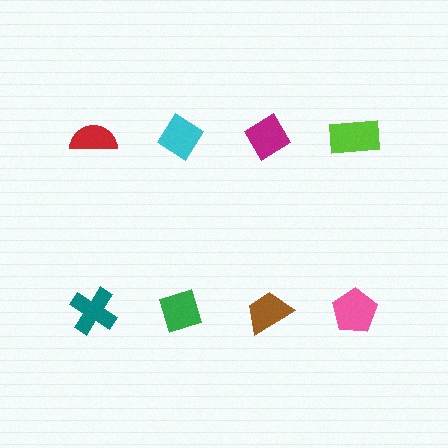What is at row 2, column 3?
A brown trapezoid.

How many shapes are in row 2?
4 shapes.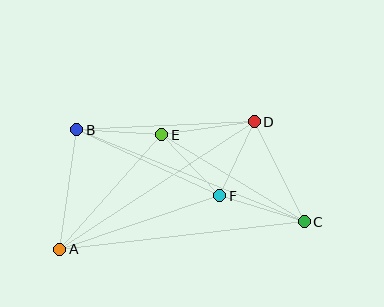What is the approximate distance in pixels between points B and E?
The distance between B and E is approximately 85 pixels.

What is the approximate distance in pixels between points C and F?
The distance between C and F is approximately 89 pixels.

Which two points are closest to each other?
Points D and F are closest to each other.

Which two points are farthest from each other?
Points A and C are farthest from each other.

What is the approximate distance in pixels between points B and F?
The distance between B and F is approximately 157 pixels.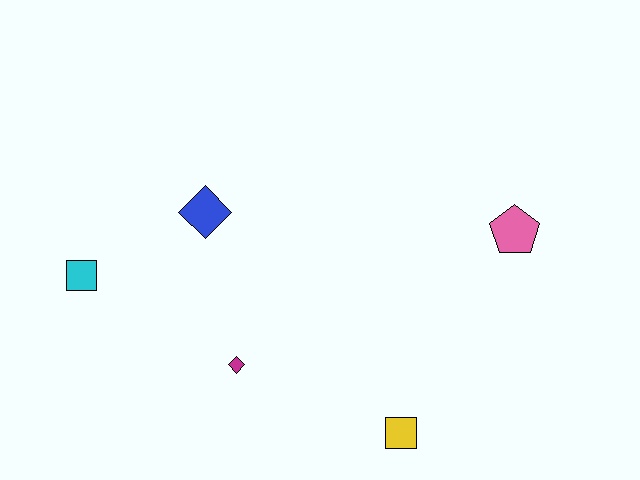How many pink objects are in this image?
There is 1 pink object.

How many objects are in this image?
There are 5 objects.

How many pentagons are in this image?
There is 1 pentagon.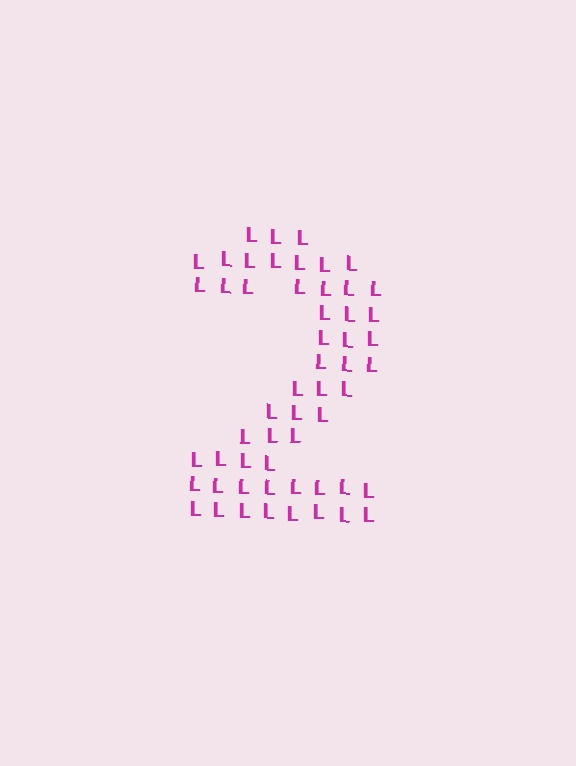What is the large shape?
The large shape is the digit 2.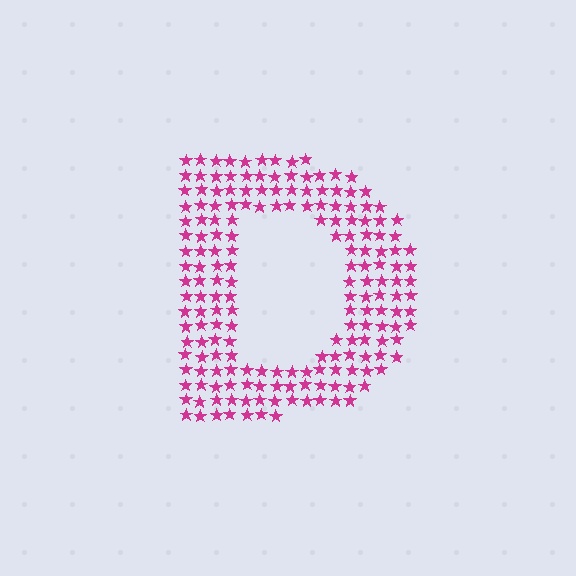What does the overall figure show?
The overall figure shows the letter D.